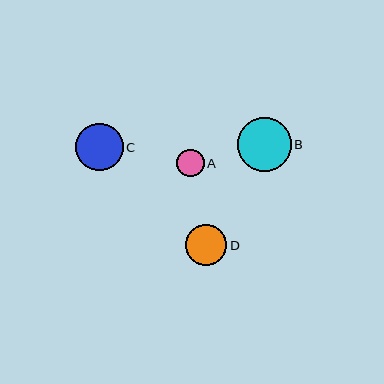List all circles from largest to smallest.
From largest to smallest: B, C, D, A.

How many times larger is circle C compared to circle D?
Circle C is approximately 1.2 times the size of circle D.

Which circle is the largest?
Circle B is the largest with a size of approximately 54 pixels.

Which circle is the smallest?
Circle A is the smallest with a size of approximately 27 pixels.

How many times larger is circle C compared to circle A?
Circle C is approximately 1.7 times the size of circle A.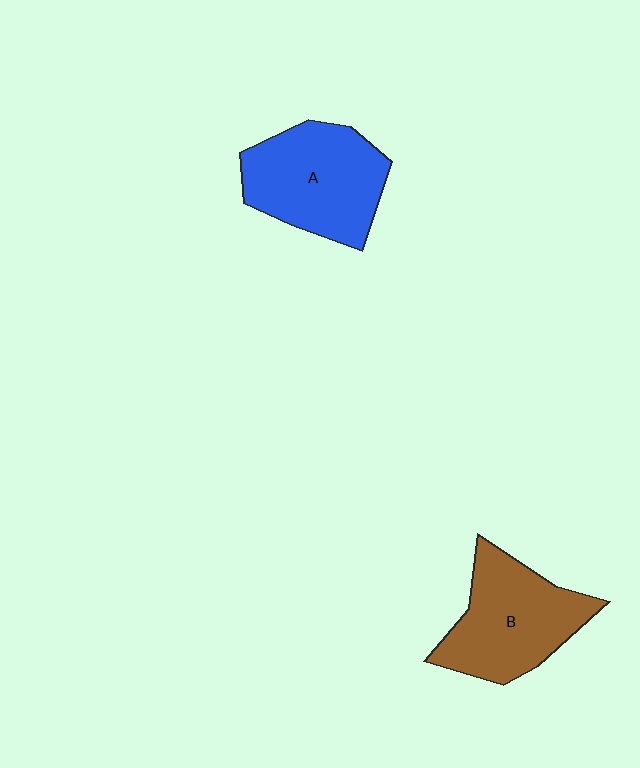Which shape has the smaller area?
Shape B (brown).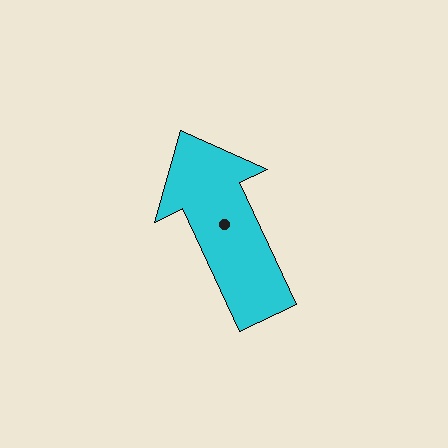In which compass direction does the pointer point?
Northwest.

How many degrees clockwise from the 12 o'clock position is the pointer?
Approximately 335 degrees.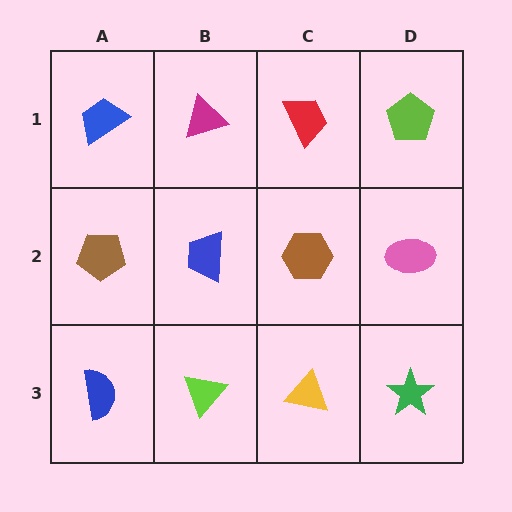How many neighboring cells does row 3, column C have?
3.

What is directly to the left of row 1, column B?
A blue trapezoid.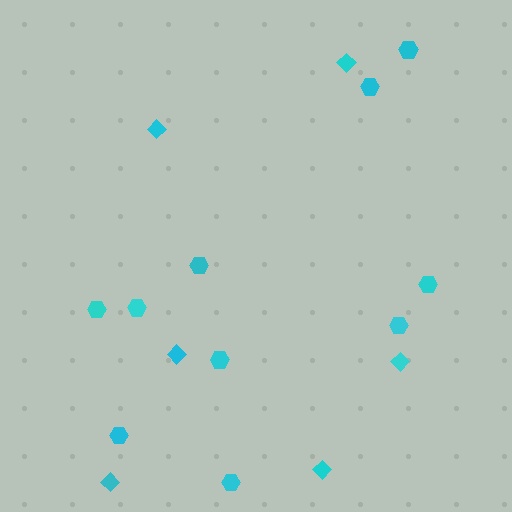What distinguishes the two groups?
There are 2 groups: one group of hexagons (10) and one group of diamonds (6).